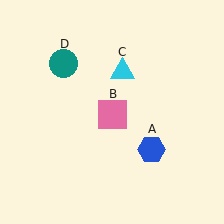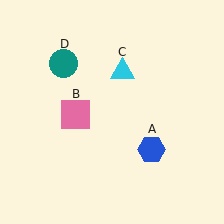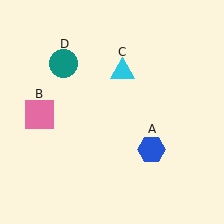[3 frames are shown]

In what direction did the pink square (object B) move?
The pink square (object B) moved left.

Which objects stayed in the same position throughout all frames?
Blue hexagon (object A) and cyan triangle (object C) and teal circle (object D) remained stationary.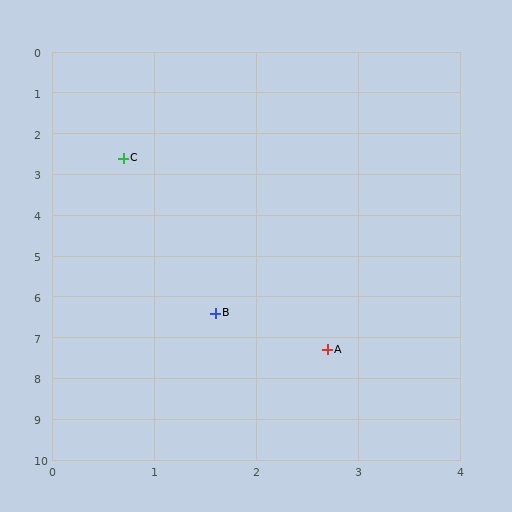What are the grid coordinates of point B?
Point B is at approximately (1.6, 6.4).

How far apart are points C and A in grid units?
Points C and A are about 5.1 grid units apart.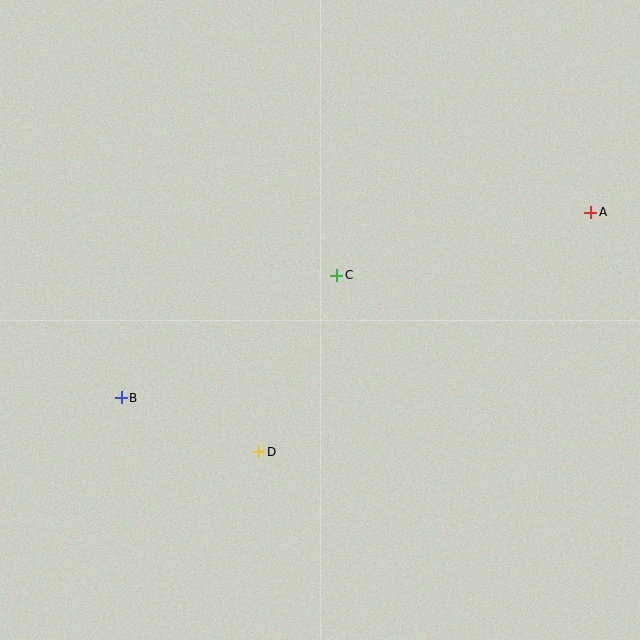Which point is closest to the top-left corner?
Point B is closest to the top-left corner.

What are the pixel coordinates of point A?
Point A is at (591, 212).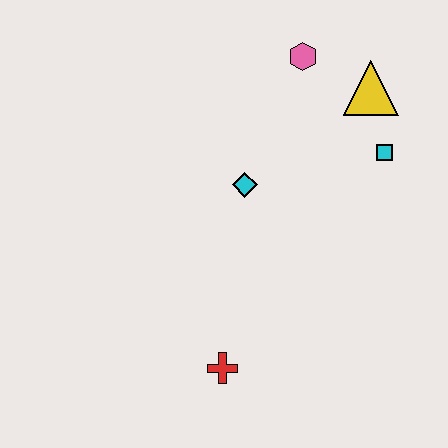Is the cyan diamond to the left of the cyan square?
Yes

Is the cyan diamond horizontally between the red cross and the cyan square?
Yes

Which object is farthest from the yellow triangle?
The red cross is farthest from the yellow triangle.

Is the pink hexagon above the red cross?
Yes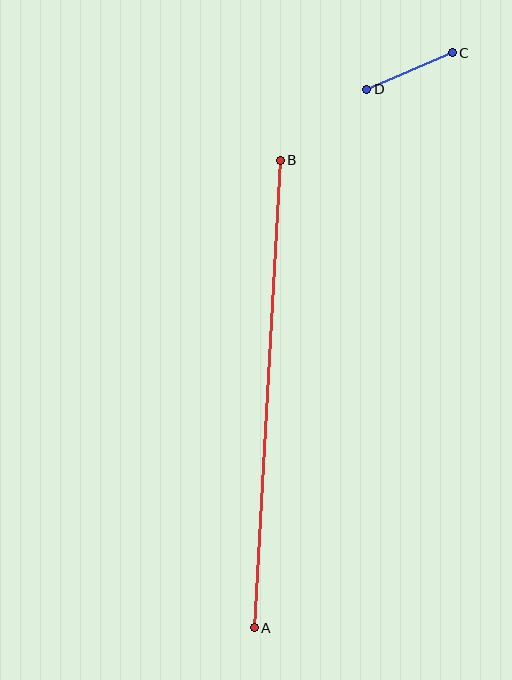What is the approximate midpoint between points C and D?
The midpoint is at approximately (409, 71) pixels.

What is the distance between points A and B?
The distance is approximately 468 pixels.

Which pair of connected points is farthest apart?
Points A and B are farthest apart.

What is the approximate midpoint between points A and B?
The midpoint is at approximately (267, 394) pixels.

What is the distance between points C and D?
The distance is approximately 93 pixels.